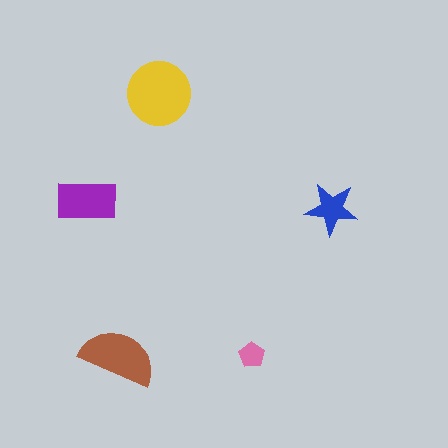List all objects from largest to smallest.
The yellow circle, the brown semicircle, the purple rectangle, the blue star, the pink pentagon.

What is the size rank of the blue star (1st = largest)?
4th.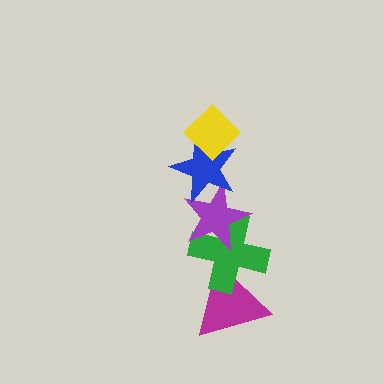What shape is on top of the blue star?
The yellow diamond is on top of the blue star.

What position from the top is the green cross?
The green cross is 4th from the top.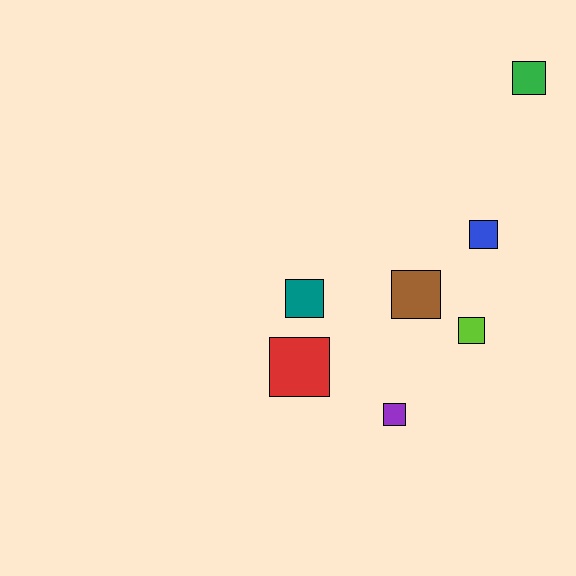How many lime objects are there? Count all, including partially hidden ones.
There is 1 lime object.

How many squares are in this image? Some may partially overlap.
There are 7 squares.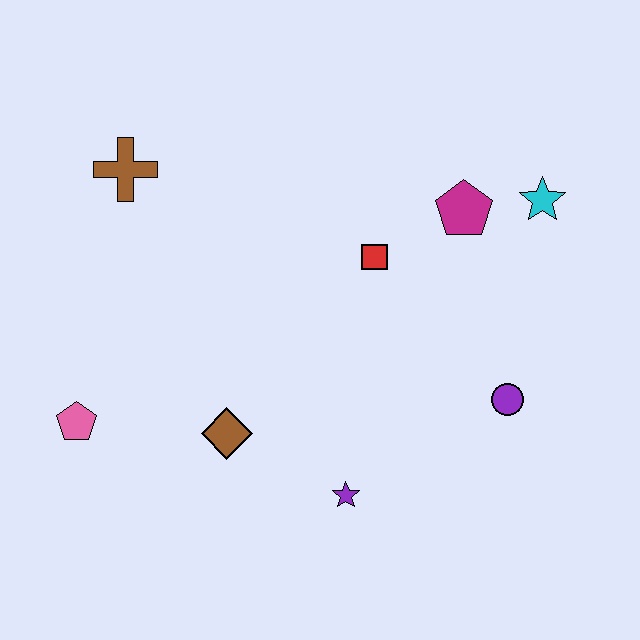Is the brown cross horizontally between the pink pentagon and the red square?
Yes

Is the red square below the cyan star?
Yes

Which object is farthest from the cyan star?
The pink pentagon is farthest from the cyan star.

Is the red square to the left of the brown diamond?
No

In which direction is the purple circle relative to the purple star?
The purple circle is to the right of the purple star.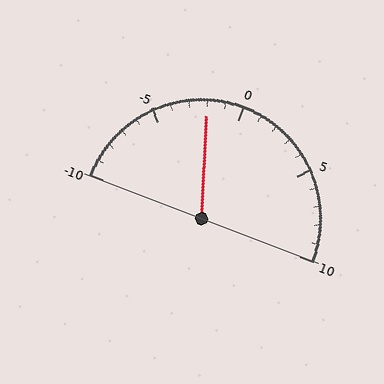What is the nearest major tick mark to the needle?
The nearest major tick mark is 0.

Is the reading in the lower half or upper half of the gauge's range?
The reading is in the lower half of the range (-10 to 10).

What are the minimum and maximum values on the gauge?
The gauge ranges from -10 to 10.